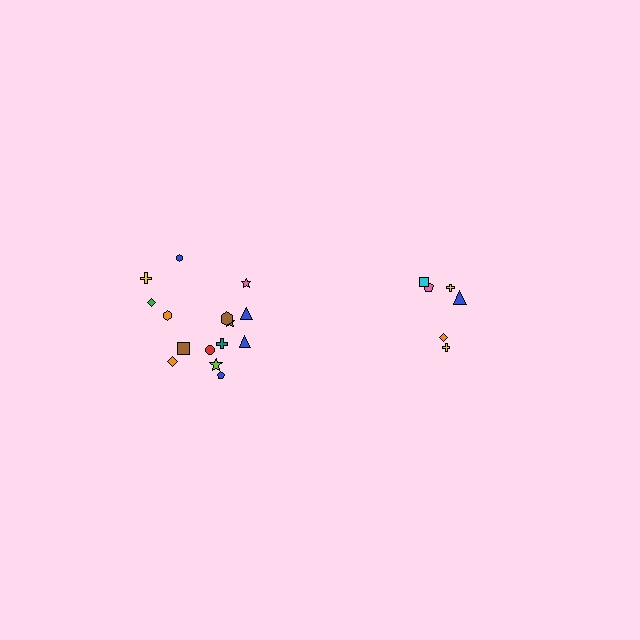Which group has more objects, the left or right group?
The left group.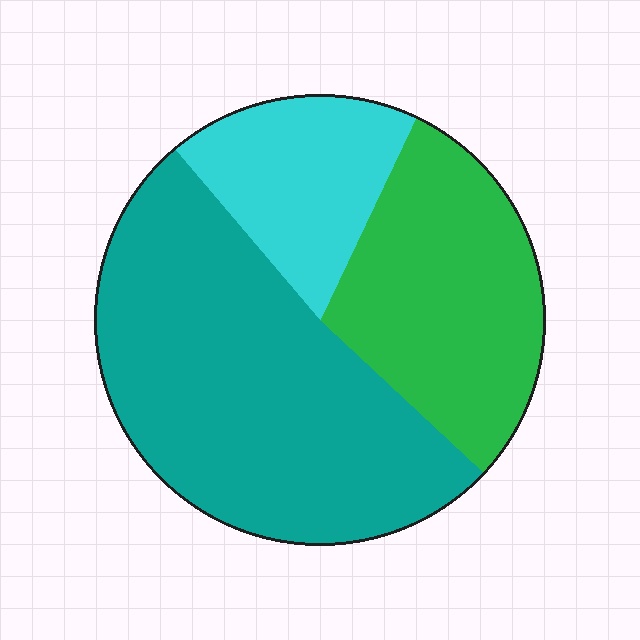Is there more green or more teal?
Teal.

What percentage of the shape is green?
Green covers about 30% of the shape.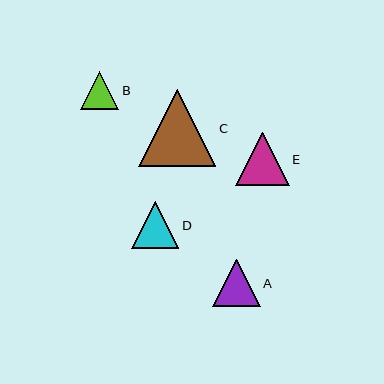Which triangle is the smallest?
Triangle B is the smallest with a size of approximately 38 pixels.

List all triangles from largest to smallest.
From largest to smallest: C, E, A, D, B.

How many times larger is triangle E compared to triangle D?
Triangle E is approximately 1.1 times the size of triangle D.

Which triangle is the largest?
Triangle C is the largest with a size of approximately 77 pixels.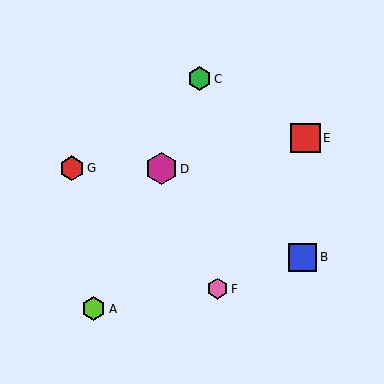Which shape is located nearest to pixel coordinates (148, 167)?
The magenta hexagon (labeled D) at (161, 169) is nearest to that location.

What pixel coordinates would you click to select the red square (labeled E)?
Click at (305, 138) to select the red square E.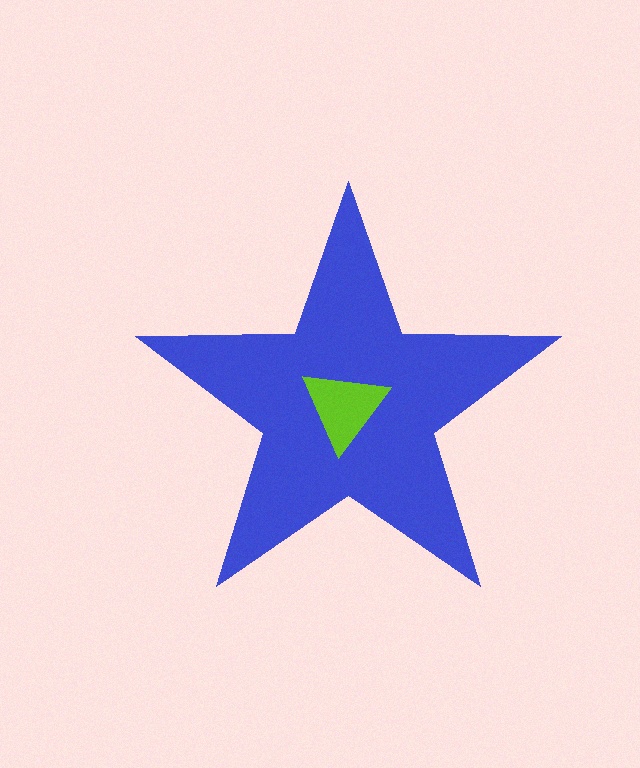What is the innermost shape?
The lime triangle.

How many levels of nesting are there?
2.